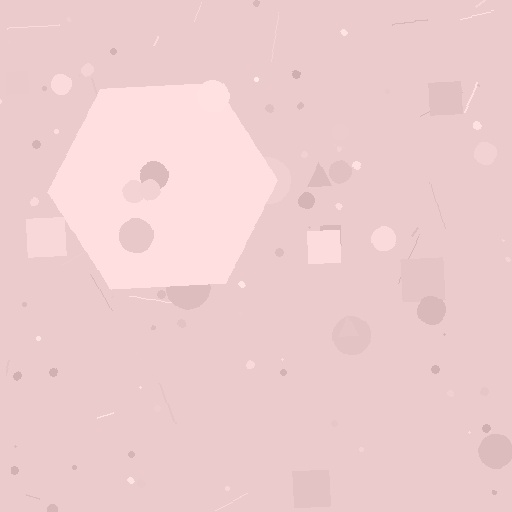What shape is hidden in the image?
A hexagon is hidden in the image.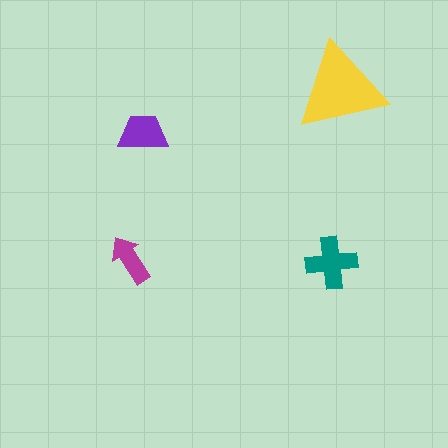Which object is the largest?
The yellow triangle.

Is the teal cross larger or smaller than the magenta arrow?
Larger.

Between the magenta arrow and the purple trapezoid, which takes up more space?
The purple trapezoid.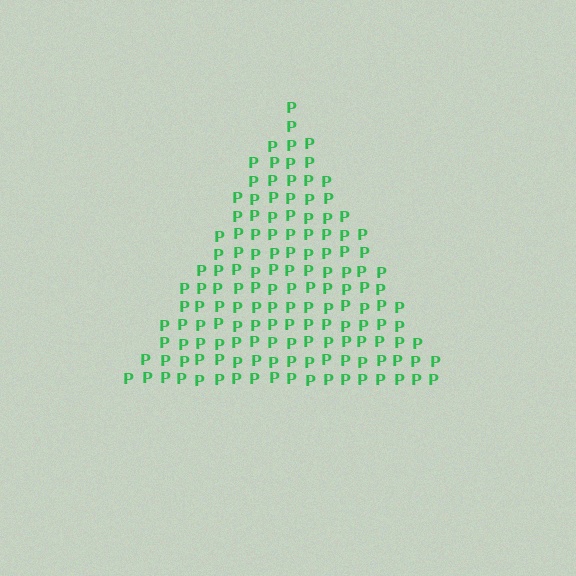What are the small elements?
The small elements are letter P's.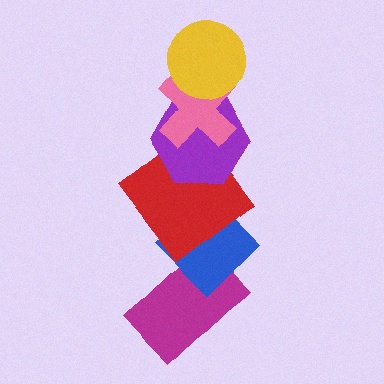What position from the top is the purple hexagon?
The purple hexagon is 3rd from the top.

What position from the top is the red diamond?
The red diamond is 4th from the top.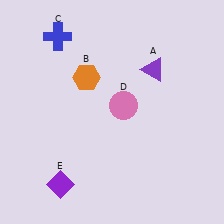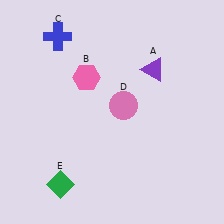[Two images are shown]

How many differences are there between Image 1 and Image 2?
There are 2 differences between the two images.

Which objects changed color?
B changed from orange to pink. E changed from purple to green.